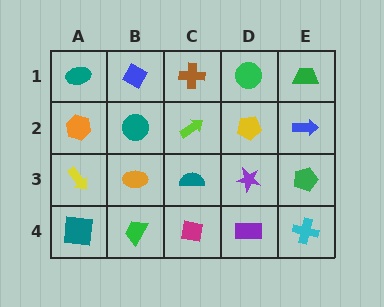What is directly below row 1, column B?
A teal circle.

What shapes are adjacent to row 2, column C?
A brown cross (row 1, column C), a teal semicircle (row 3, column C), a teal circle (row 2, column B), a yellow pentagon (row 2, column D).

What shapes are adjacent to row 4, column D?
A purple star (row 3, column D), a magenta square (row 4, column C), a cyan cross (row 4, column E).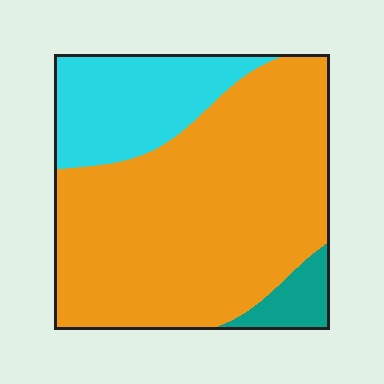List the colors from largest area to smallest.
From largest to smallest: orange, cyan, teal.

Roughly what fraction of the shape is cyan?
Cyan takes up about one fifth (1/5) of the shape.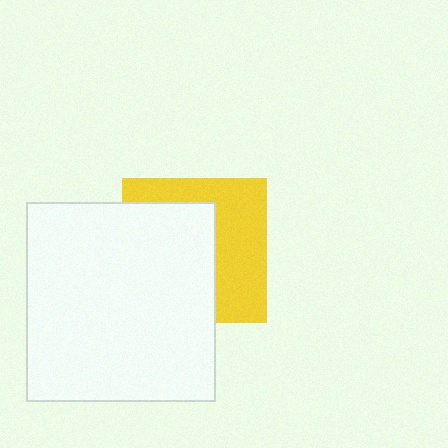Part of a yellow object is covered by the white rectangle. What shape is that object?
It is a square.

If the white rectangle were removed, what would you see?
You would see the complete yellow square.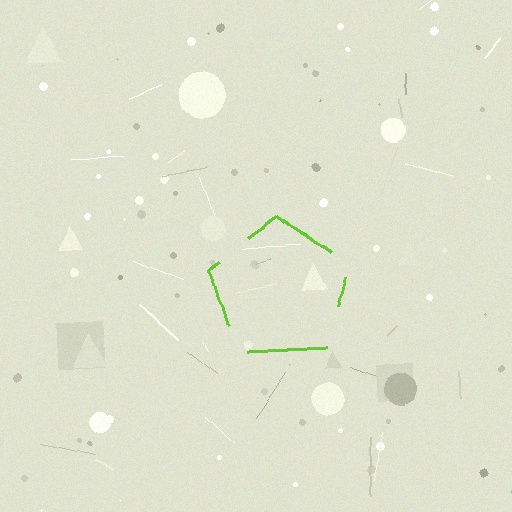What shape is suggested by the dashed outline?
The dashed outline suggests a pentagon.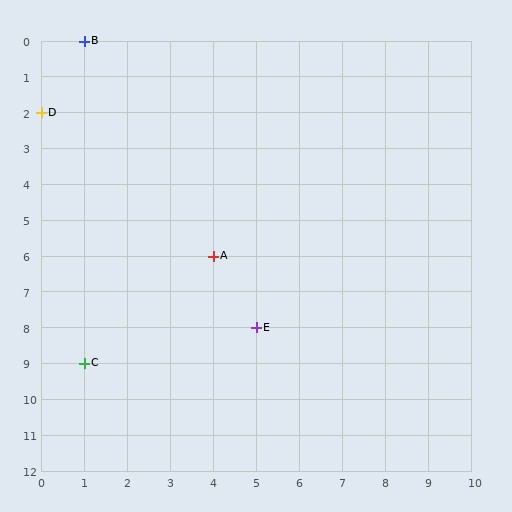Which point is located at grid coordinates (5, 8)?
Point E is at (5, 8).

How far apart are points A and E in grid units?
Points A and E are 1 column and 2 rows apart (about 2.2 grid units diagonally).